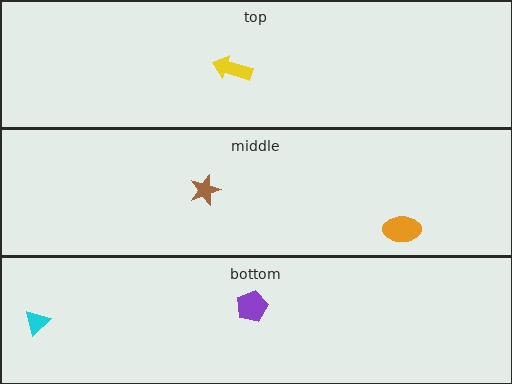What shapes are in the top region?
The yellow arrow.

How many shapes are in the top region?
1.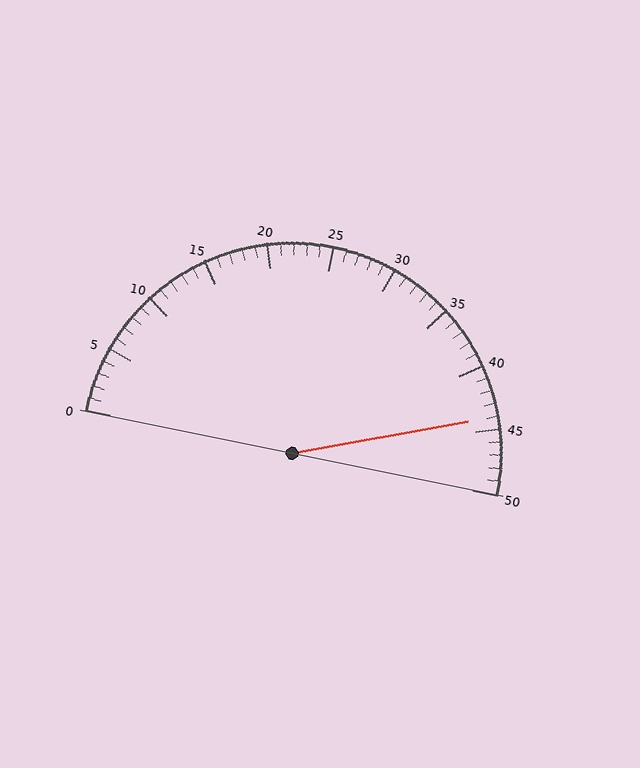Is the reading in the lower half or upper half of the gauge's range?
The reading is in the upper half of the range (0 to 50).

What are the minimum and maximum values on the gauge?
The gauge ranges from 0 to 50.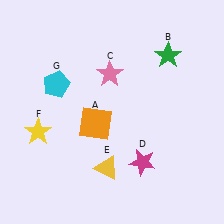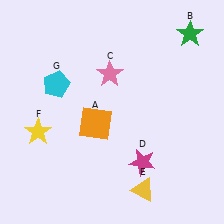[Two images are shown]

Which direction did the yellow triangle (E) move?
The yellow triangle (E) moved right.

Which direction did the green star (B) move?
The green star (B) moved right.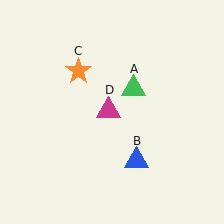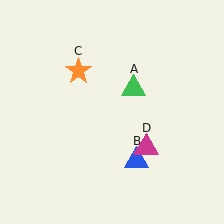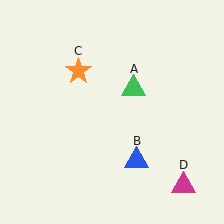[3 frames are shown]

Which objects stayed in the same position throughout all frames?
Green triangle (object A) and blue triangle (object B) and orange star (object C) remained stationary.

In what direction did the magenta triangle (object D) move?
The magenta triangle (object D) moved down and to the right.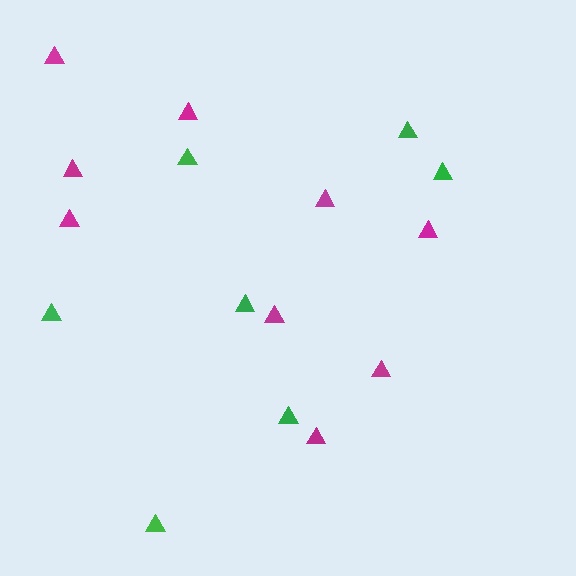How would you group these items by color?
There are 2 groups: one group of green triangles (7) and one group of magenta triangles (9).